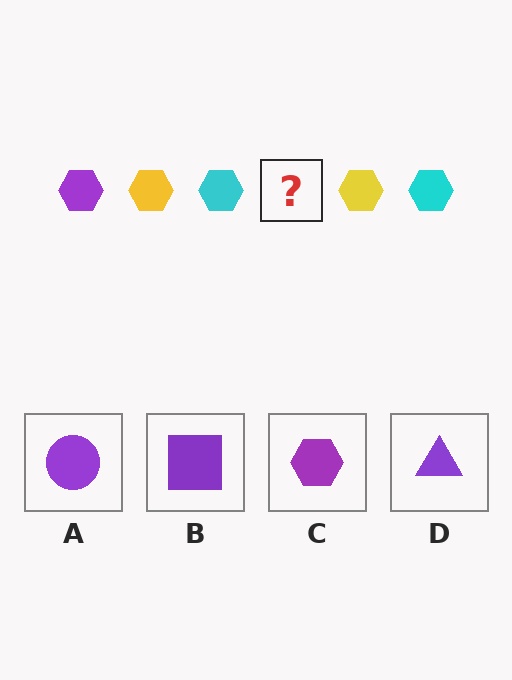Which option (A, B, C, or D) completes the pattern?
C.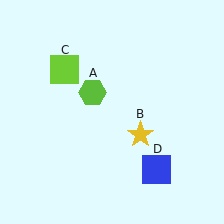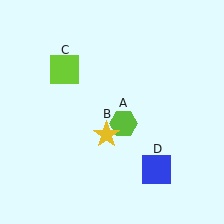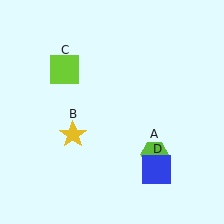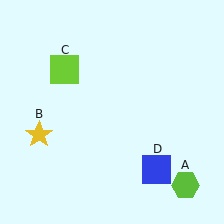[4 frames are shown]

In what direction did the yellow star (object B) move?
The yellow star (object B) moved left.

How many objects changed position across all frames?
2 objects changed position: lime hexagon (object A), yellow star (object B).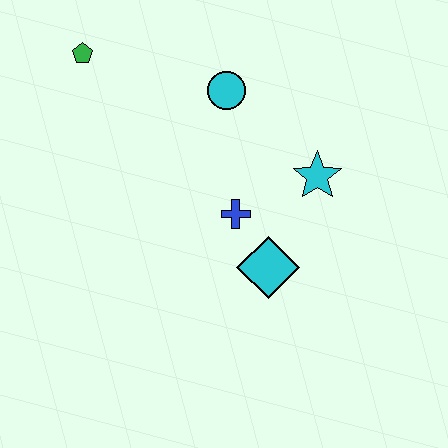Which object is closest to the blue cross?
The cyan diamond is closest to the blue cross.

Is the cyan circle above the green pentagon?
No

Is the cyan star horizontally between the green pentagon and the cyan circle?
No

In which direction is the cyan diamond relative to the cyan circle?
The cyan diamond is below the cyan circle.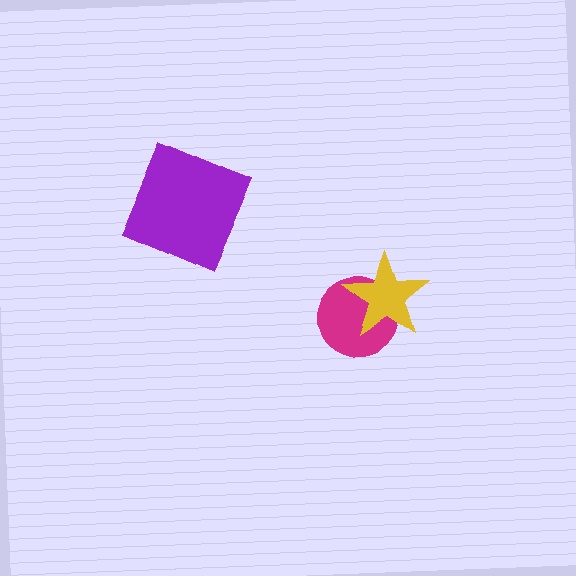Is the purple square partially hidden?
No, no other shape covers it.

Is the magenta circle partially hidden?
Yes, it is partially covered by another shape.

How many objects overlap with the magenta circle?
1 object overlaps with the magenta circle.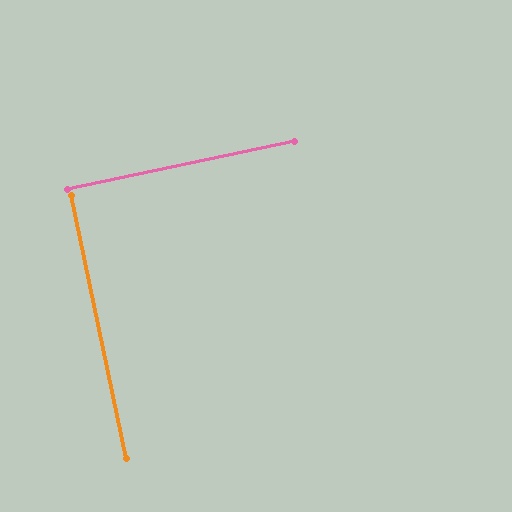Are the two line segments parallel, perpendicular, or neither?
Perpendicular — they meet at approximately 90°.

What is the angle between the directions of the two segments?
Approximately 90 degrees.